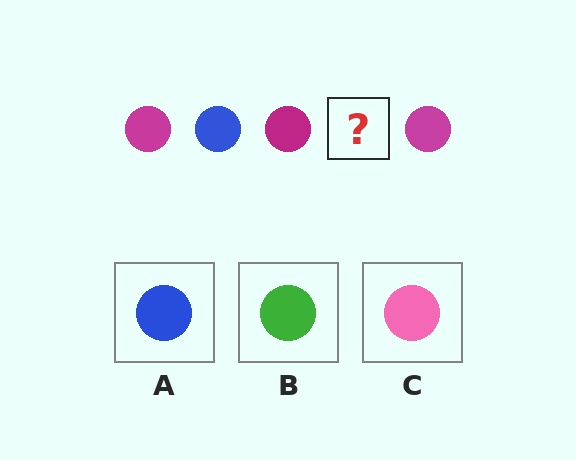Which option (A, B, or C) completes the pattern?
A.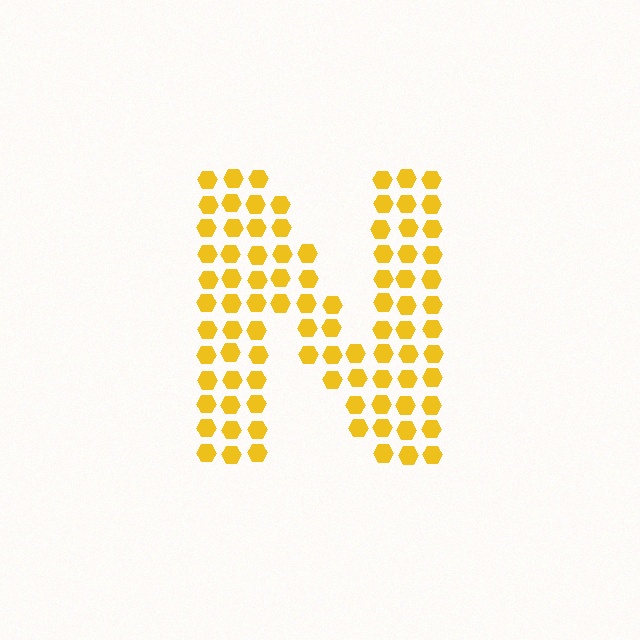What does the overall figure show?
The overall figure shows the letter N.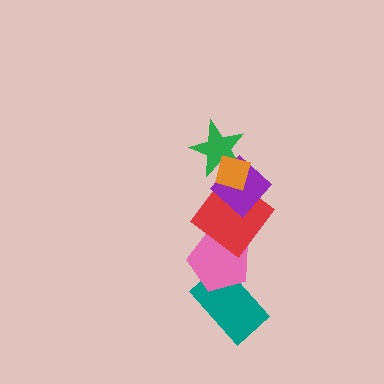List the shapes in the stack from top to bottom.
From top to bottom: the orange diamond, the green star, the purple diamond, the red diamond, the pink pentagon, the teal rectangle.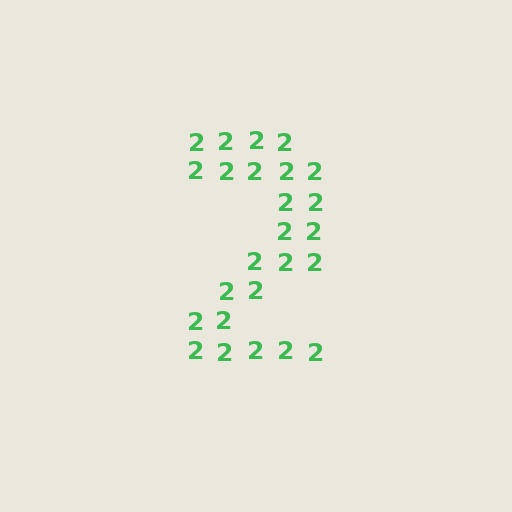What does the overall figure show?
The overall figure shows the digit 2.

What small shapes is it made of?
It is made of small digit 2's.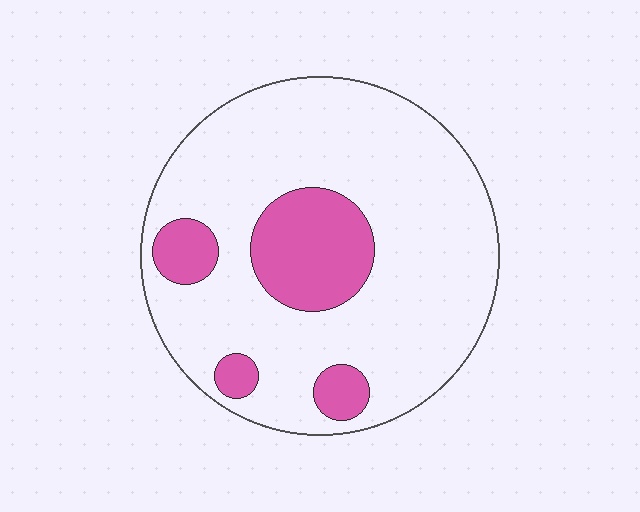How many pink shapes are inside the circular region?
4.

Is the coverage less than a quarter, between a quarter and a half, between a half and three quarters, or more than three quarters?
Less than a quarter.